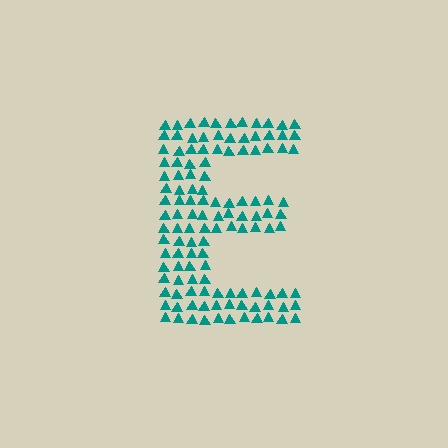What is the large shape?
The large shape is the letter E.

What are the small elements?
The small elements are triangles.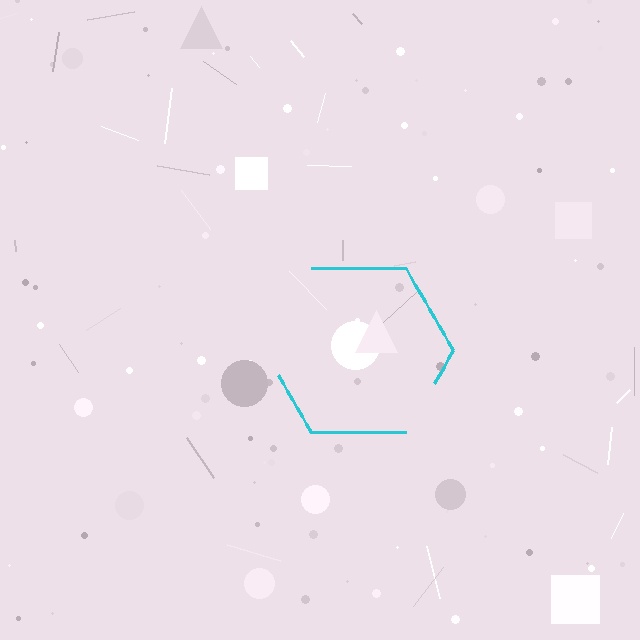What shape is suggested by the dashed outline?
The dashed outline suggests a hexagon.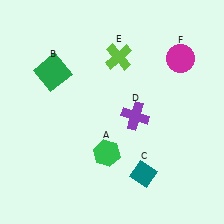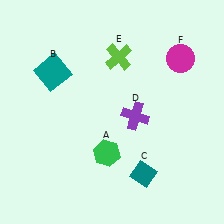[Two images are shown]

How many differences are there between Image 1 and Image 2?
There is 1 difference between the two images.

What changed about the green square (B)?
In Image 1, B is green. In Image 2, it changed to teal.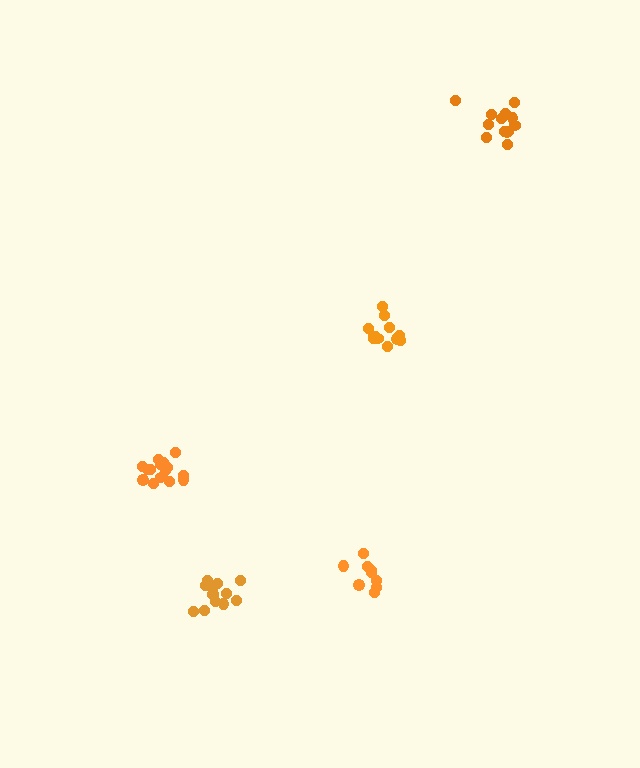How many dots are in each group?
Group 1: 12 dots, Group 2: 13 dots, Group 3: 12 dots, Group 4: 15 dots, Group 5: 9 dots (61 total).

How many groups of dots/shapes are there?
There are 5 groups.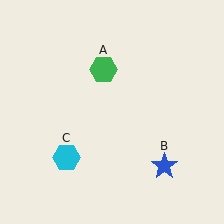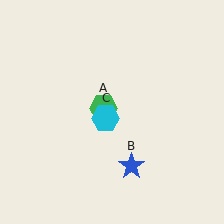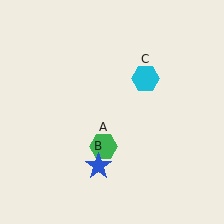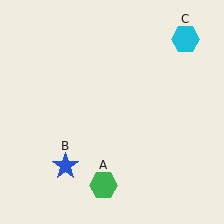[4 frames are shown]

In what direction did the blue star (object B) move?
The blue star (object B) moved left.